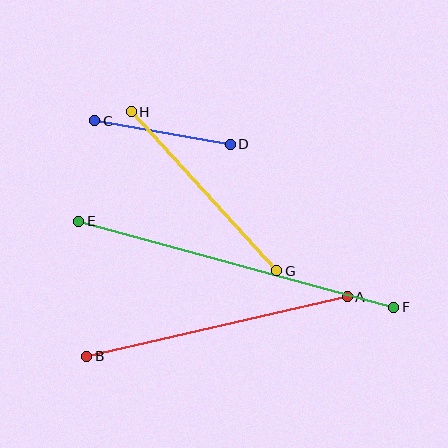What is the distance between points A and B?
The distance is approximately 267 pixels.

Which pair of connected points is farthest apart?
Points E and F are farthest apart.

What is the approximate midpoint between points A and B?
The midpoint is at approximately (217, 326) pixels.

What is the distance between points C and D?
The distance is approximately 137 pixels.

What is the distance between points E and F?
The distance is approximately 326 pixels.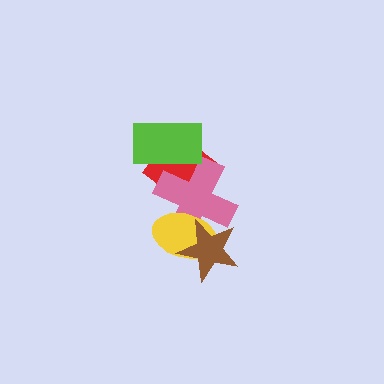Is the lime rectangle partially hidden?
No, no other shape covers it.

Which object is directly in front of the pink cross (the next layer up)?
The yellow ellipse is directly in front of the pink cross.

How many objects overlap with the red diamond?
2 objects overlap with the red diamond.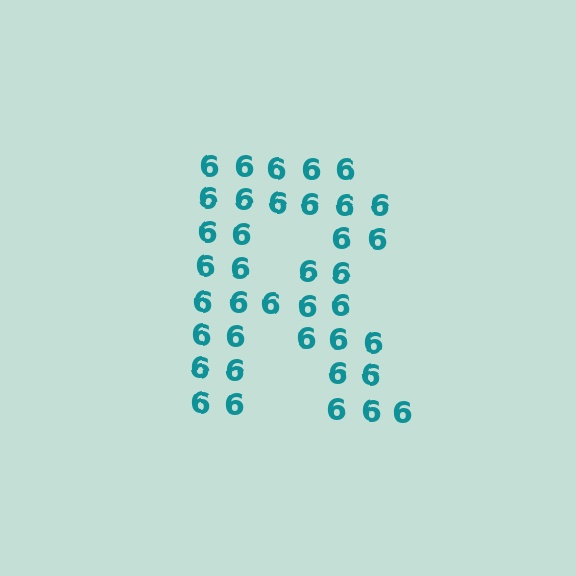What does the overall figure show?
The overall figure shows the letter R.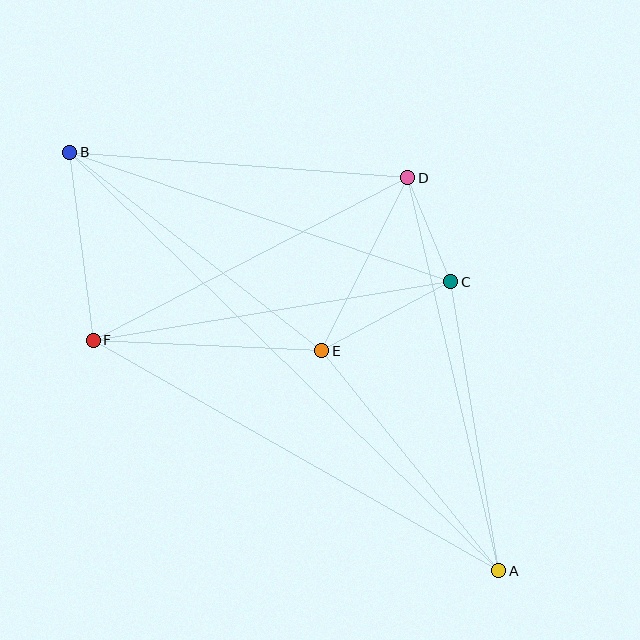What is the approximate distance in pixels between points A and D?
The distance between A and D is approximately 404 pixels.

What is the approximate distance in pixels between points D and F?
The distance between D and F is approximately 354 pixels.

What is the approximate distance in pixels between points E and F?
The distance between E and F is approximately 228 pixels.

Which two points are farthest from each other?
Points A and B are farthest from each other.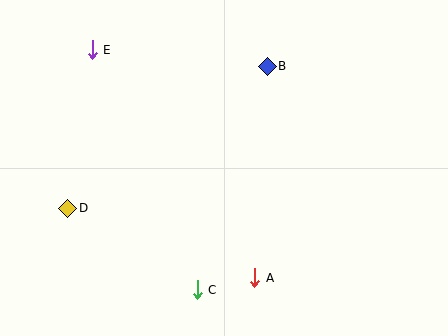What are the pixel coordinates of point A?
Point A is at (255, 278).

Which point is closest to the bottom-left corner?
Point D is closest to the bottom-left corner.